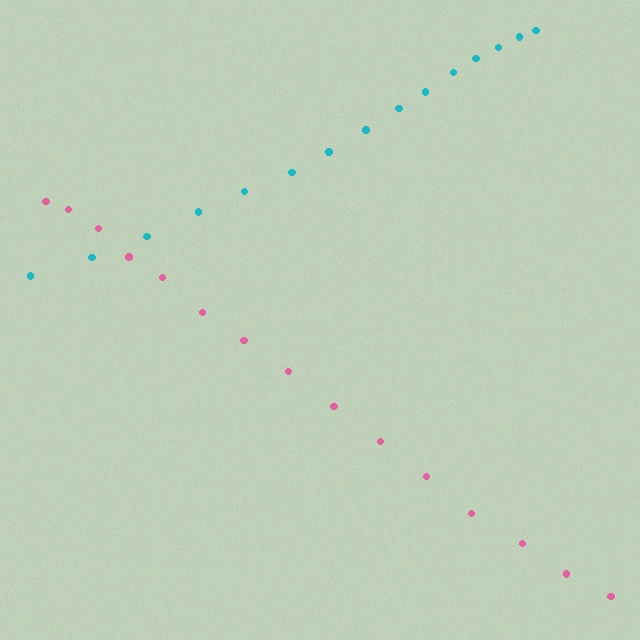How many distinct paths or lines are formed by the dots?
There are 2 distinct paths.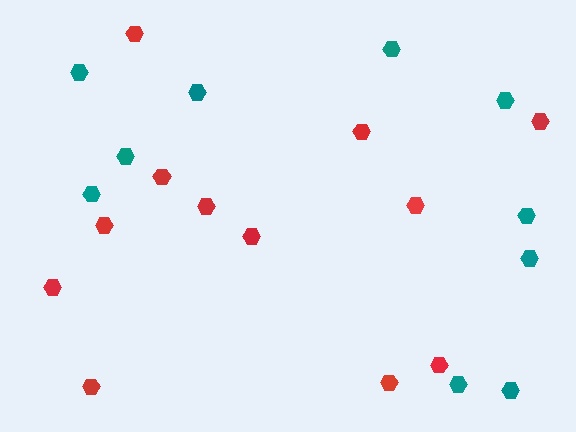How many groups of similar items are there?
There are 2 groups: one group of red hexagons (12) and one group of teal hexagons (10).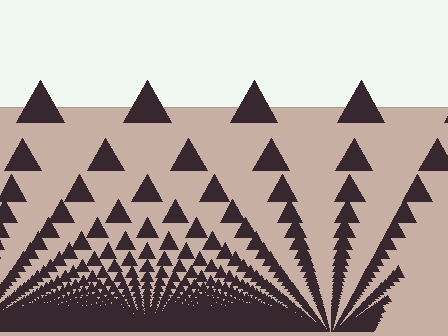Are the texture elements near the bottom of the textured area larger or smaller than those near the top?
Smaller. The gradient is inverted — elements near the bottom are smaller and denser.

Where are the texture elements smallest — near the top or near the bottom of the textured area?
Near the bottom.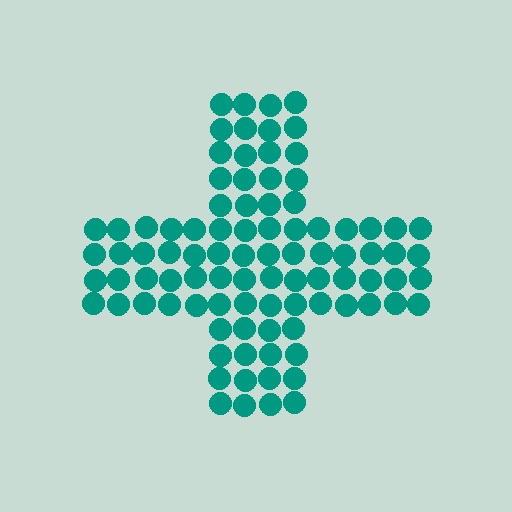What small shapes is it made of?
It is made of small circles.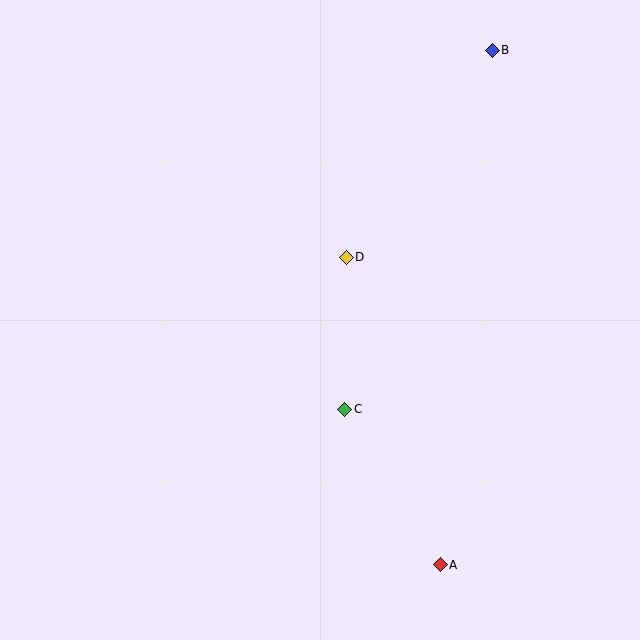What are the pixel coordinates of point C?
Point C is at (345, 409).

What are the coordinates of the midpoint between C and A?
The midpoint between C and A is at (392, 487).